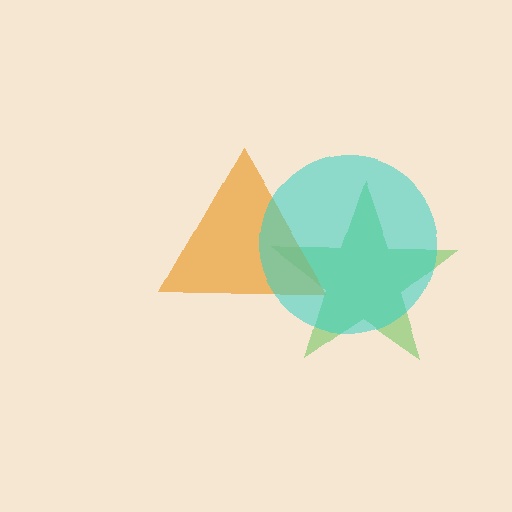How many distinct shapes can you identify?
There are 3 distinct shapes: a green star, an orange triangle, a cyan circle.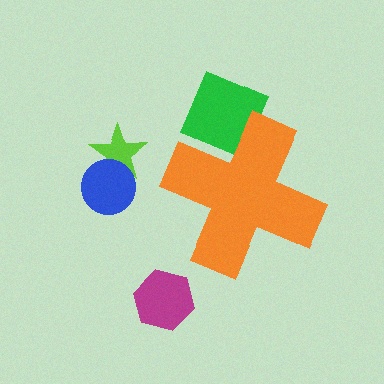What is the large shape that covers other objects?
An orange cross.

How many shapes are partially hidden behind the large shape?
1 shape is partially hidden.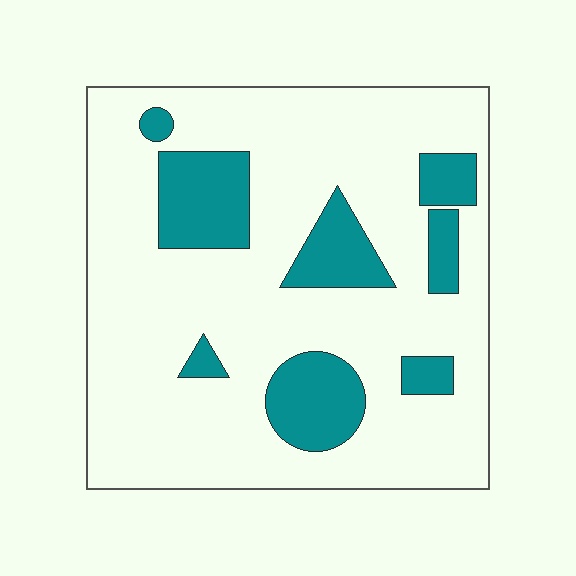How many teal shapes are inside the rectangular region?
8.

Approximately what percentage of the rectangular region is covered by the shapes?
Approximately 20%.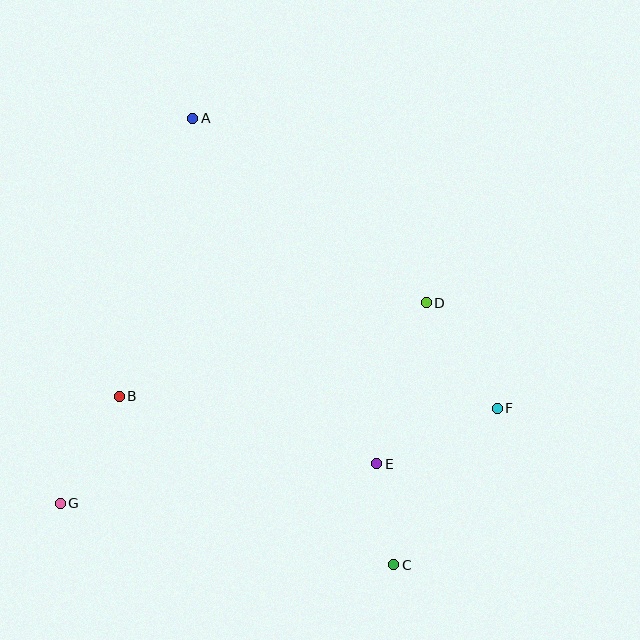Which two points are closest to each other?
Points C and E are closest to each other.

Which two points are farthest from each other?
Points A and C are farthest from each other.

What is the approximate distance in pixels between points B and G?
The distance between B and G is approximately 122 pixels.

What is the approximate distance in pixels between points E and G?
The distance between E and G is approximately 319 pixels.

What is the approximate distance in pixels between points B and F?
The distance between B and F is approximately 378 pixels.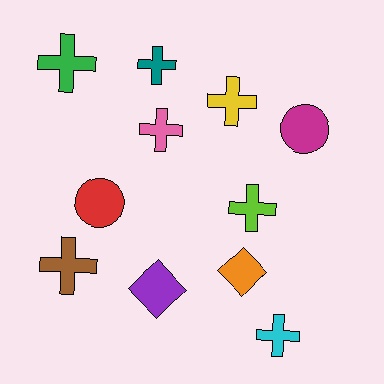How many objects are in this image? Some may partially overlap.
There are 11 objects.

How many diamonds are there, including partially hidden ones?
There are 2 diamonds.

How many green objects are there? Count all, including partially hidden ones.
There is 1 green object.